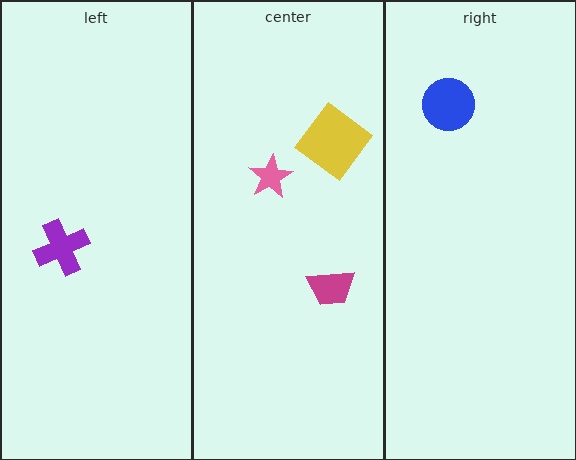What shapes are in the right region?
The blue circle.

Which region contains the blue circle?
The right region.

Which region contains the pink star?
The center region.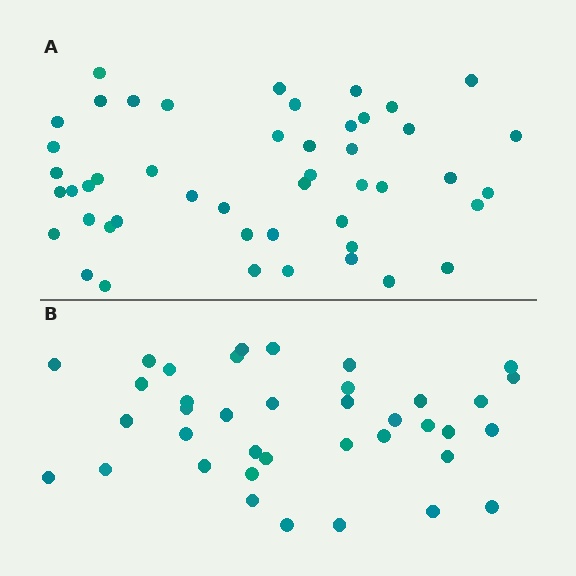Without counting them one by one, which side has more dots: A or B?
Region A (the top region) has more dots.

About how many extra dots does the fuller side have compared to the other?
Region A has roughly 10 or so more dots than region B.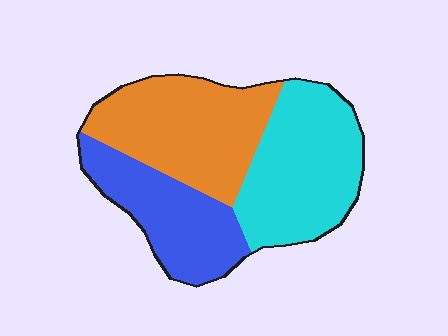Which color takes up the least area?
Blue, at roughly 25%.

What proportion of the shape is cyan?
Cyan covers 36% of the shape.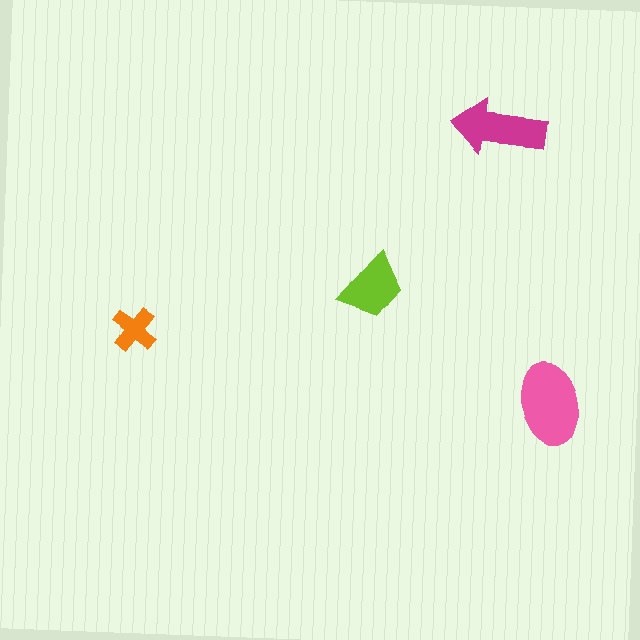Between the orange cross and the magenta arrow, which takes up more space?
The magenta arrow.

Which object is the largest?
The pink ellipse.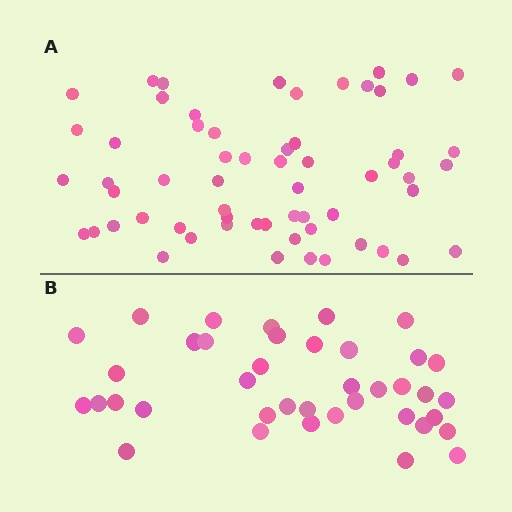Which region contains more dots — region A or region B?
Region A (the top region) has more dots.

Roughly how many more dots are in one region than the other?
Region A has approximately 20 more dots than region B.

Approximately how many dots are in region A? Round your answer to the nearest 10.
About 60 dots.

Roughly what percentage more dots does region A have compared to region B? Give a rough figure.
About 55% more.